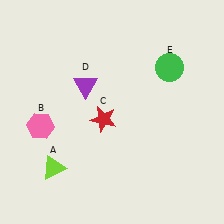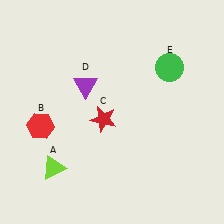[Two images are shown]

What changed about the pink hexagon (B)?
In Image 1, B is pink. In Image 2, it changed to red.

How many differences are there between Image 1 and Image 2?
There is 1 difference between the two images.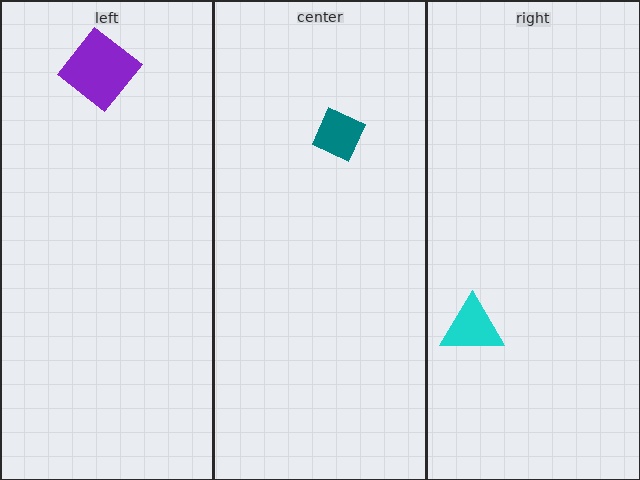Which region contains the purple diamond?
The left region.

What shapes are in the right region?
The cyan triangle.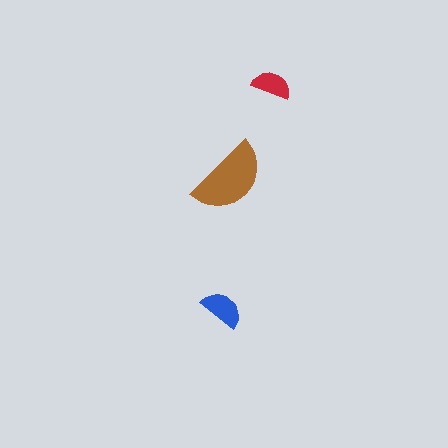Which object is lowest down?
The blue semicircle is bottommost.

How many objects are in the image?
There are 3 objects in the image.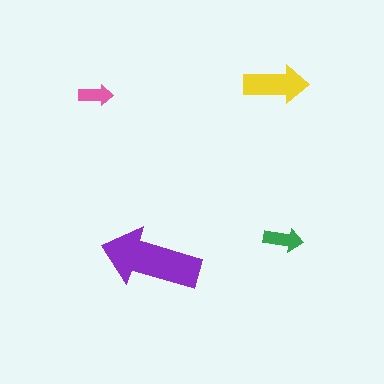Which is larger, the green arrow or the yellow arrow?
The yellow one.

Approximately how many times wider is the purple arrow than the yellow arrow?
About 1.5 times wider.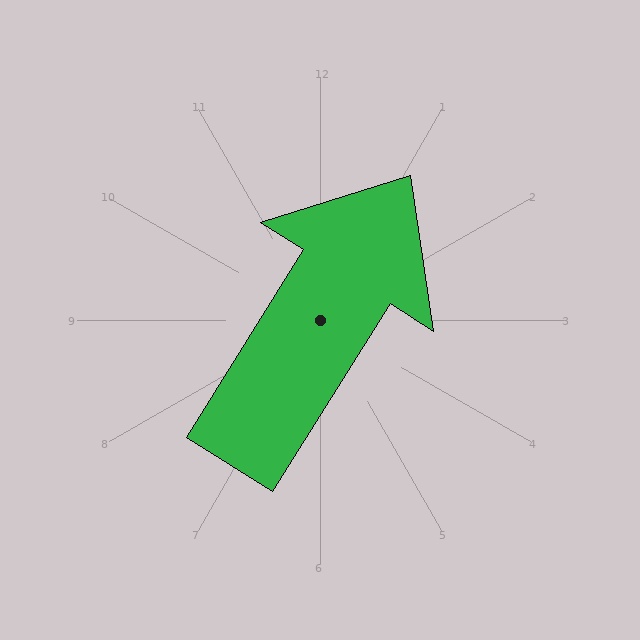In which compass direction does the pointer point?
Northeast.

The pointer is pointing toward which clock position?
Roughly 1 o'clock.